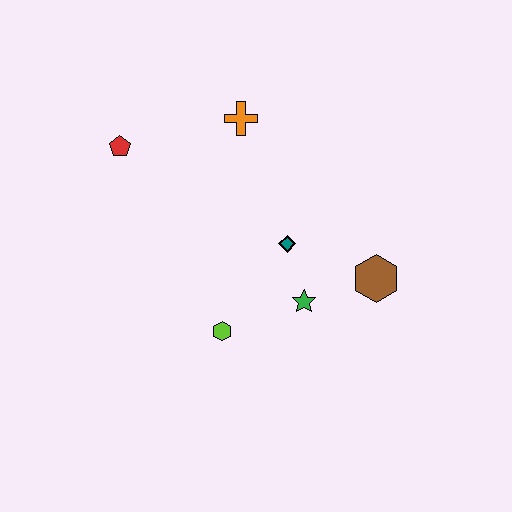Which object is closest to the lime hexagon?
The green star is closest to the lime hexagon.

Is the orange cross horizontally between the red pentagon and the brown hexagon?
Yes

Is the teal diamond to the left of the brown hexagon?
Yes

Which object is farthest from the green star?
The red pentagon is farthest from the green star.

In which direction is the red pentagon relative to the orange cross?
The red pentagon is to the left of the orange cross.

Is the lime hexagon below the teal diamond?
Yes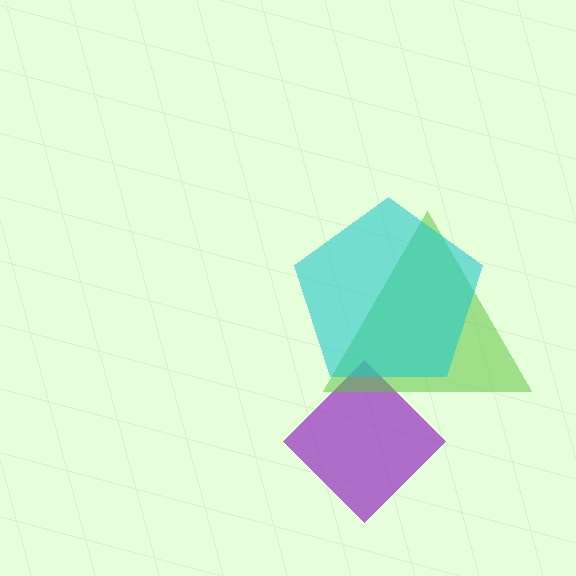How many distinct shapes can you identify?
There are 3 distinct shapes: a purple diamond, a lime triangle, a cyan pentagon.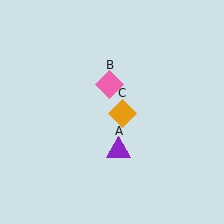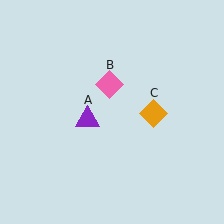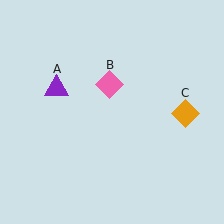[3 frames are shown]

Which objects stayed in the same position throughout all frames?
Pink diamond (object B) remained stationary.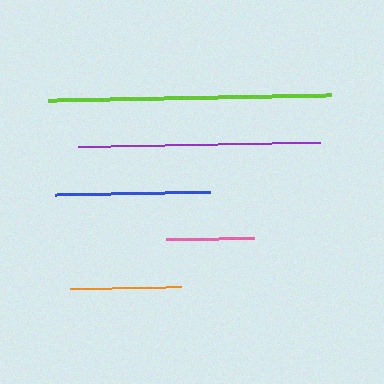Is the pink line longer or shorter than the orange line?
The orange line is longer than the pink line.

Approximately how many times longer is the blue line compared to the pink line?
The blue line is approximately 1.8 times the length of the pink line.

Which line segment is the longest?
The lime line is the longest at approximately 283 pixels.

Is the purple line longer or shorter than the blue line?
The purple line is longer than the blue line.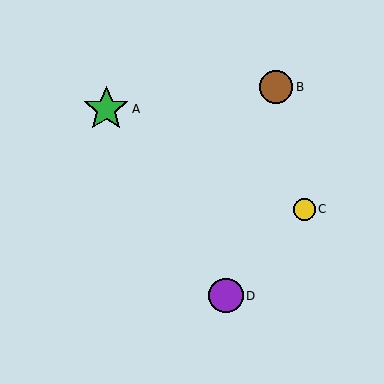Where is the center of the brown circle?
The center of the brown circle is at (276, 87).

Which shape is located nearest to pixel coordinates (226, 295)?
The purple circle (labeled D) at (226, 296) is nearest to that location.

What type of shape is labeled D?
Shape D is a purple circle.